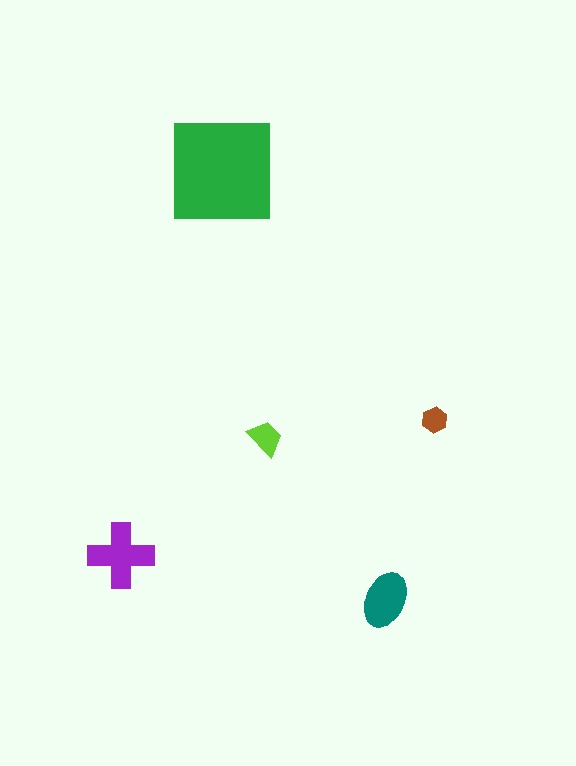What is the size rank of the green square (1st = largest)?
1st.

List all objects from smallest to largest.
The brown hexagon, the lime trapezoid, the teal ellipse, the purple cross, the green square.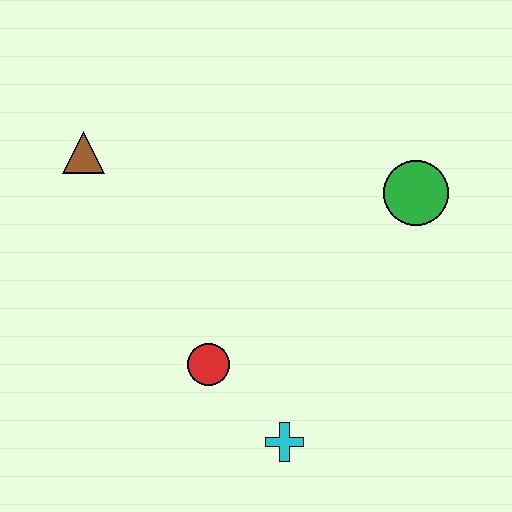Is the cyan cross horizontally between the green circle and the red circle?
Yes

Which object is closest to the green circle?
The red circle is closest to the green circle.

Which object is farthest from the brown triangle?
The cyan cross is farthest from the brown triangle.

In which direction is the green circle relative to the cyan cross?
The green circle is above the cyan cross.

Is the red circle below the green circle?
Yes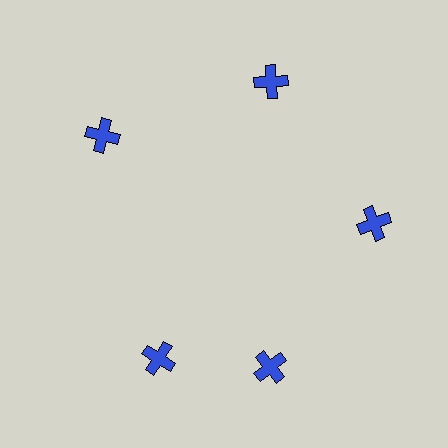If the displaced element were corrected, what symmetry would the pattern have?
It would have 5-fold rotational symmetry — the pattern would map onto itself every 72 degrees.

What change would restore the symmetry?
The symmetry would be restored by rotating it back into even spacing with its neighbors so that all 5 crosses sit at equal angles and equal distance from the center.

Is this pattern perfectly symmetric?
No. The 5 blue crosses are arranged in a ring, but one element near the 8 o'clock position is rotated out of alignment along the ring, breaking the 5-fold rotational symmetry.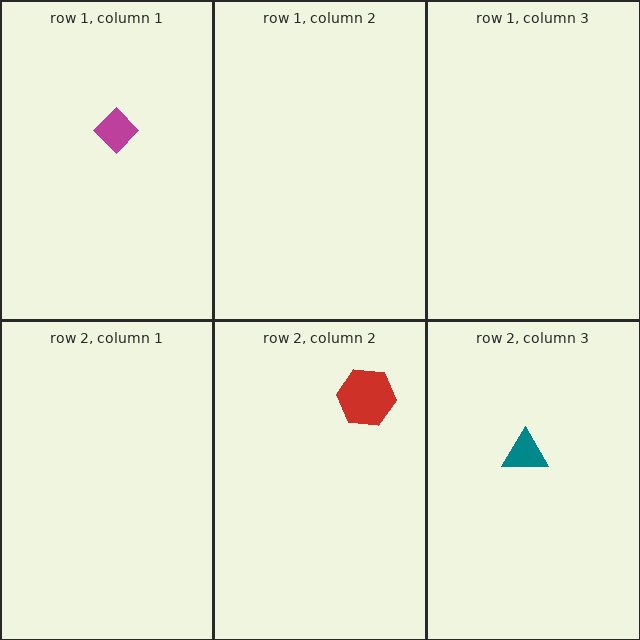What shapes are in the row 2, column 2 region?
The red hexagon.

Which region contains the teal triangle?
The row 2, column 3 region.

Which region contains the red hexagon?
The row 2, column 2 region.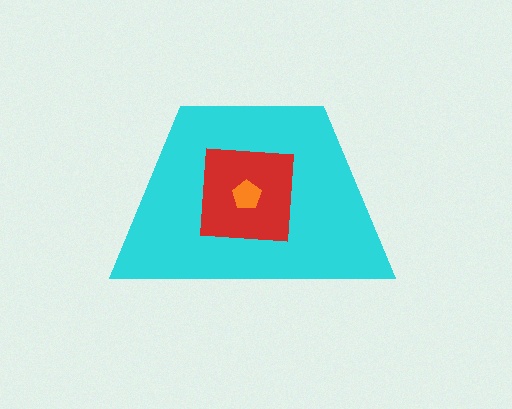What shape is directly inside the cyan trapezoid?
The red square.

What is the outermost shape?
The cyan trapezoid.